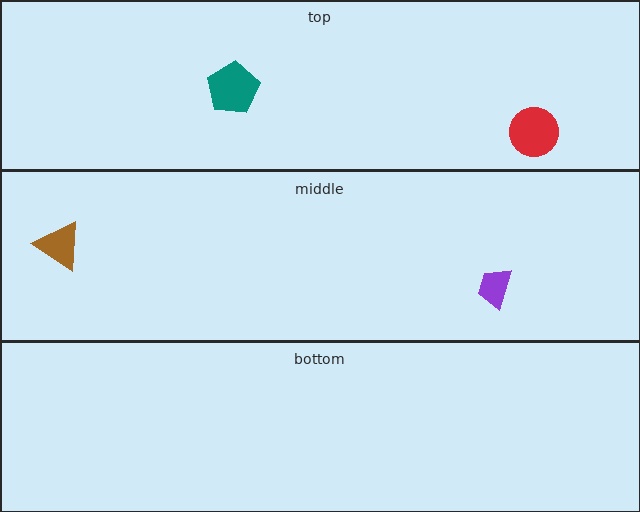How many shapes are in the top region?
2.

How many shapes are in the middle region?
2.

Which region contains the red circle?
The top region.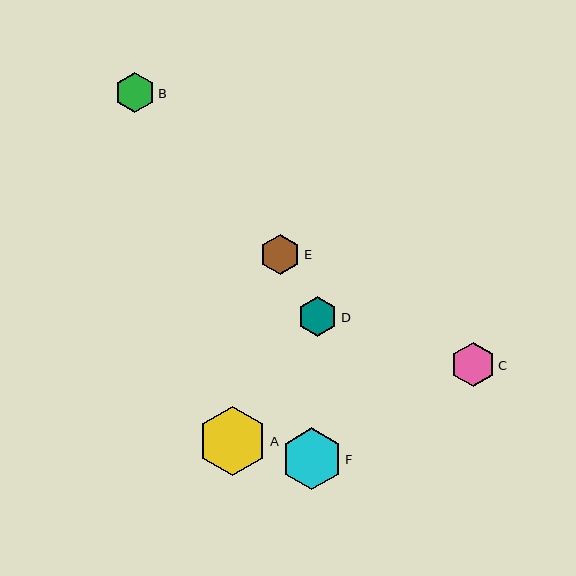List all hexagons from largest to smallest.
From largest to smallest: A, F, C, B, E, D.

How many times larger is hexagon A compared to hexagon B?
Hexagon A is approximately 1.7 times the size of hexagon B.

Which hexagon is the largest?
Hexagon A is the largest with a size of approximately 69 pixels.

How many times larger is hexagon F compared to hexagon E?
Hexagon F is approximately 1.5 times the size of hexagon E.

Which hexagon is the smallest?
Hexagon D is the smallest with a size of approximately 40 pixels.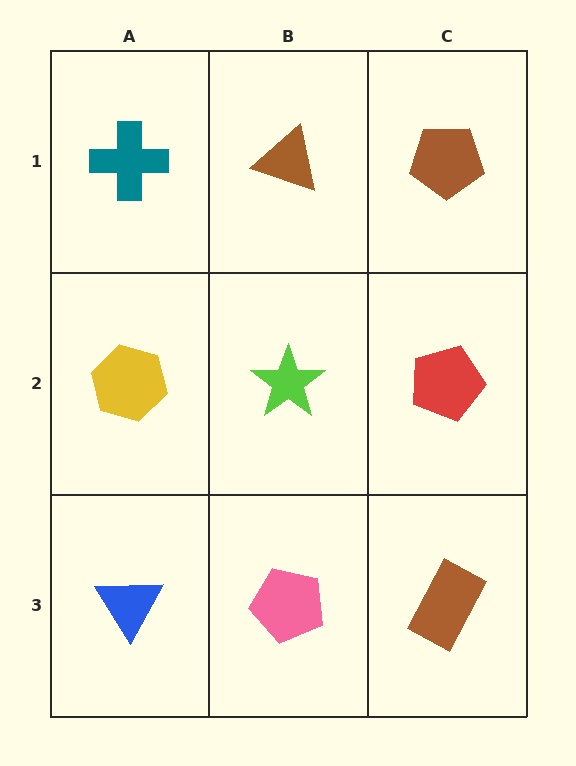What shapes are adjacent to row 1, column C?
A red pentagon (row 2, column C), a brown triangle (row 1, column B).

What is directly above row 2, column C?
A brown pentagon.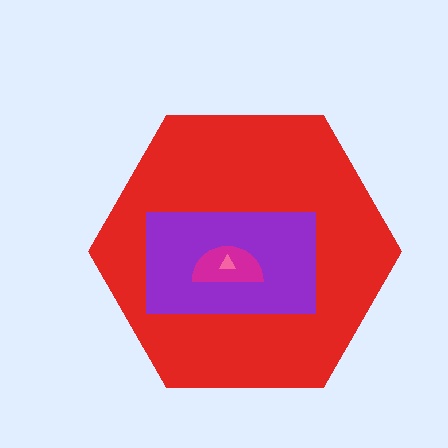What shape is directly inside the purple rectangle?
The magenta semicircle.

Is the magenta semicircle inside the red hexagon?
Yes.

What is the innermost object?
The pink triangle.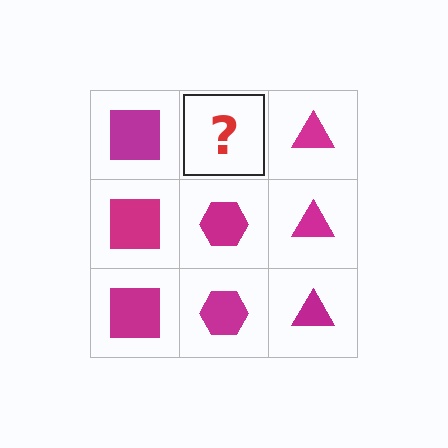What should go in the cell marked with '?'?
The missing cell should contain a magenta hexagon.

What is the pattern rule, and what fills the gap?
The rule is that each column has a consistent shape. The gap should be filled with a magenta hexagon.